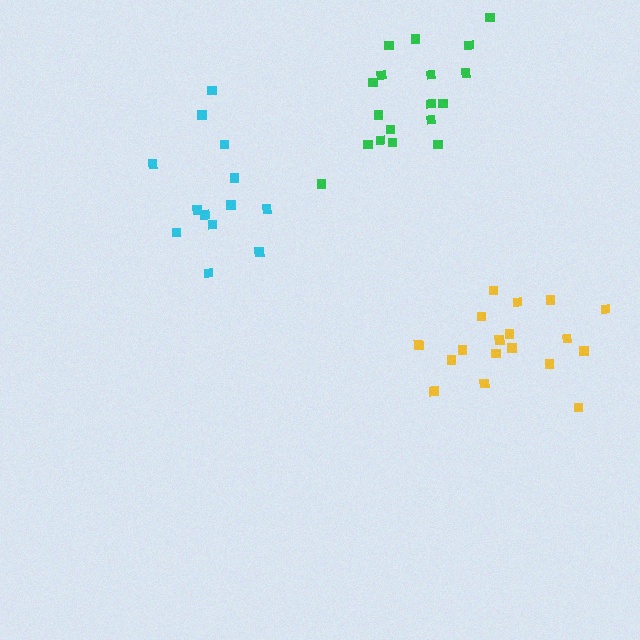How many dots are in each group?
Group 1: 13 dots, Group 2: 18 dots, Group 3: 18 dots (49 total).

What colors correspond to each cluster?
The clusters are colored: cyan, green, yellow.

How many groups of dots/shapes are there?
There are 3 groups.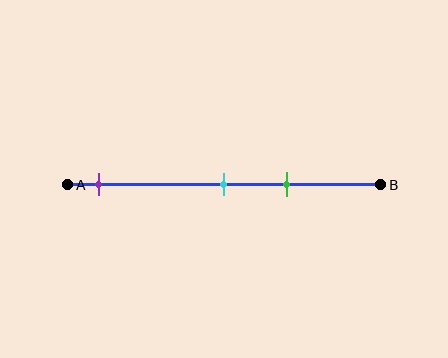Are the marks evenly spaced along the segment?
No, the marks are not evenly spaced.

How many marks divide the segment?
There are 3 marks dividing the segment.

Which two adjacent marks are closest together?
The cyan and green marks are the closest adjacent pair.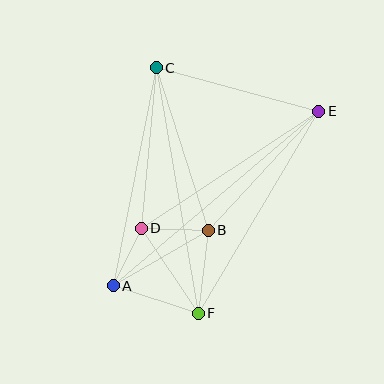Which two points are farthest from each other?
Points A and E are farthest from each other.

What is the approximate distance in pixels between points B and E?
The distance between B and E is approximately 163 pixels.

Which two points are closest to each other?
Points A and D are closest to each other.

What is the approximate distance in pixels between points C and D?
The distance between C and D is approximately 161 pixels.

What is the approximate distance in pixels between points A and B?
The distance between A and B is approximately 110 pixels.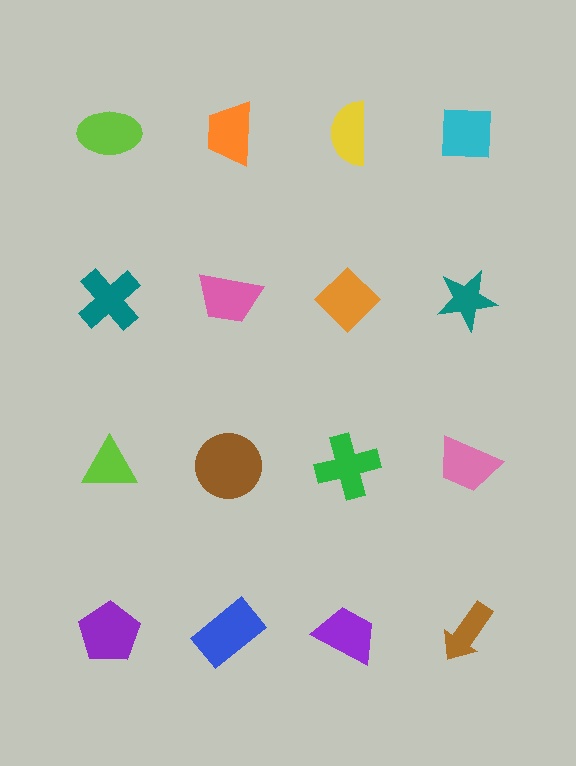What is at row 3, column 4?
A pink trapezoid.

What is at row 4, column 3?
A purple trapezoid.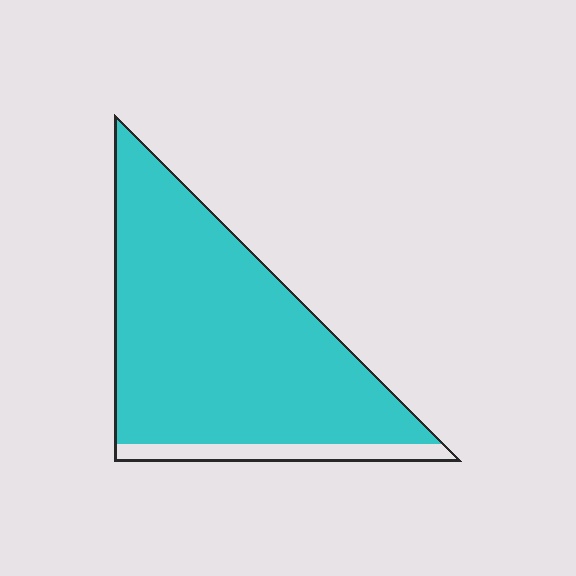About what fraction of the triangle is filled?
About nine tenths (9/10).